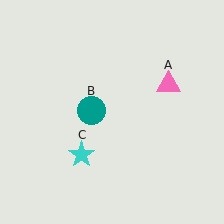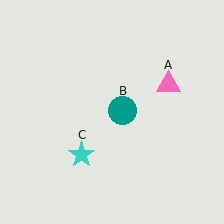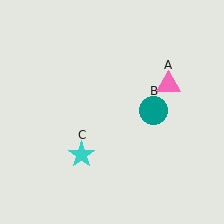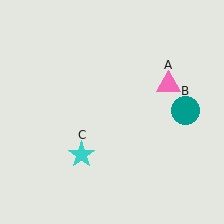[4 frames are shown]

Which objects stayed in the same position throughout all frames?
Pink triangle (object A) and cyan star (object C) remained stationary.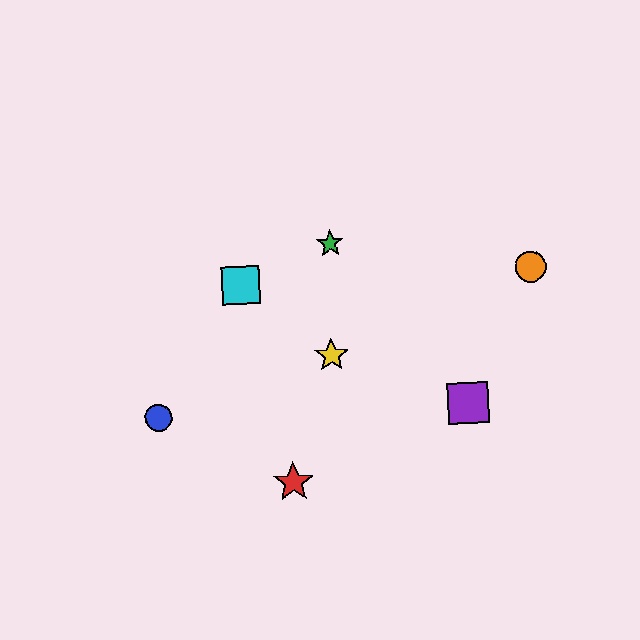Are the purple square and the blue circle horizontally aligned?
Yes, both are at y≈403.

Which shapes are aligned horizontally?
The blue circle, the purple square are aligned horizontally.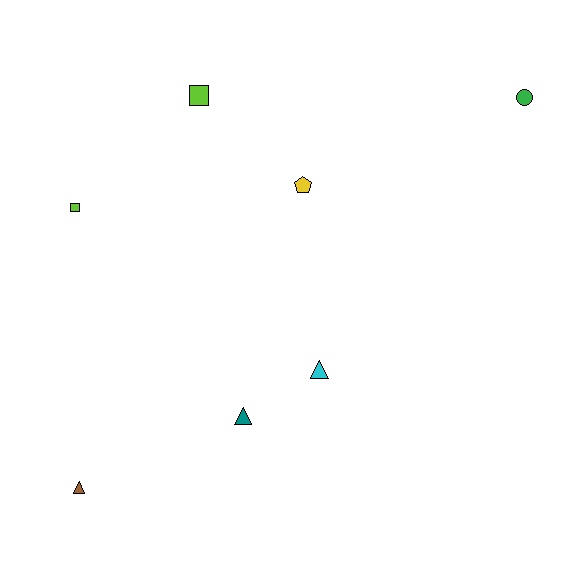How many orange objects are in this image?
There are no orange objects.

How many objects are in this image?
There are 7 objects.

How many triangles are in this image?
There are 3 triangles.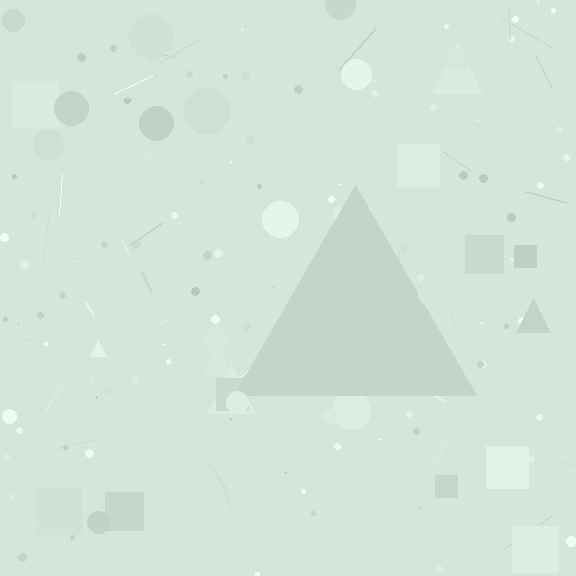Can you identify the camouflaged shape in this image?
The camouflaged shape is a triangle.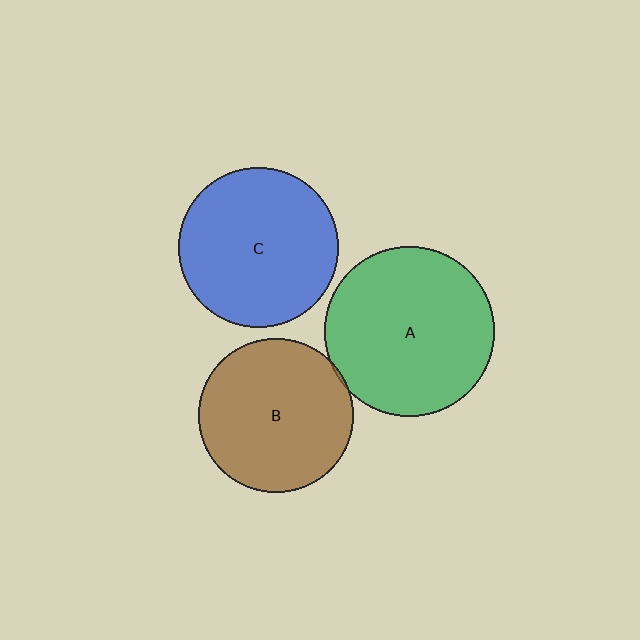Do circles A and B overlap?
Yes.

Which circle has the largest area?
Circle A (green).